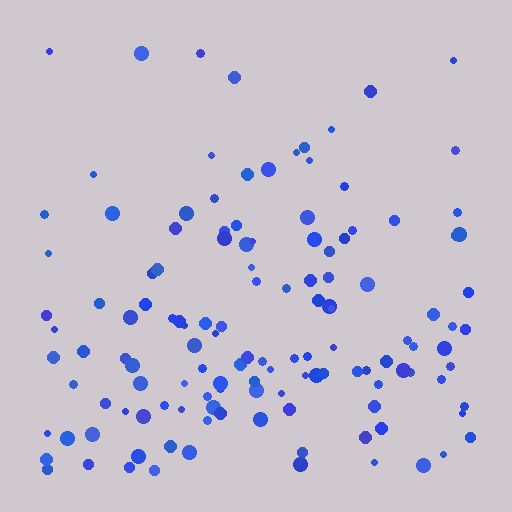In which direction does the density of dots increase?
From top to bottom, with the bottom side densest.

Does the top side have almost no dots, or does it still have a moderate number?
Still a moderate number, just noticeably fewer than the bottom.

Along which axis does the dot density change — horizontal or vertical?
Vertical.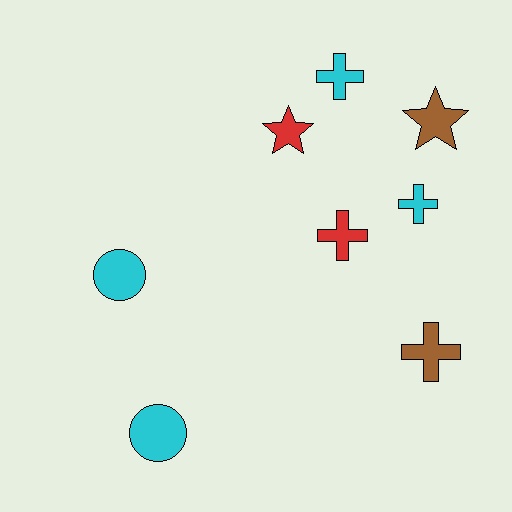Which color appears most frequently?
Cyan, with 4 objects.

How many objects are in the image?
There are 8 objects.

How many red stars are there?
There is 1 red star.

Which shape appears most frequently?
Cross, with 4 objects.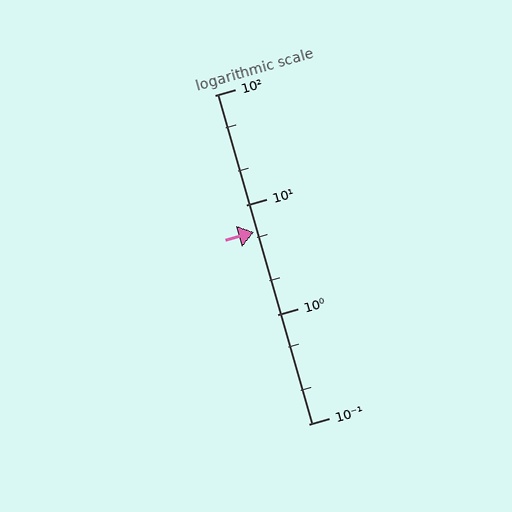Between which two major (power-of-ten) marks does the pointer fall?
The pointer is between 1 and 10.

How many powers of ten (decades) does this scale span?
The scale spans 3 decades, from 0.1 to 100.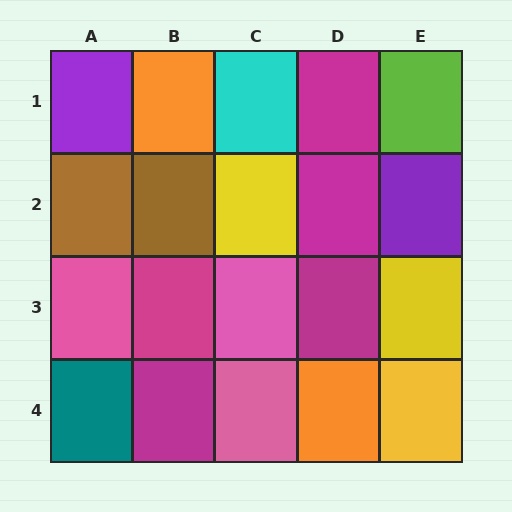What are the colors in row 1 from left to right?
Purple, orange, cyan, magenta, lime.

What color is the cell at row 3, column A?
Pink.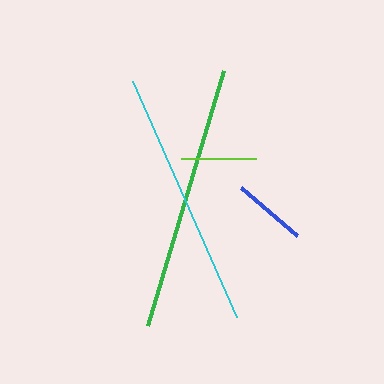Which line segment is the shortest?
The blue line is the shortest at approximately 73 pixels.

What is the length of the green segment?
The green segment is approximately 266 pixels long.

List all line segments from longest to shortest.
From longest to shortest: green, cyan, lime, blue.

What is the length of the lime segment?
The lime segment is approximately 75 pixels long.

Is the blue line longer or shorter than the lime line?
The lime line is longer than the blue line.